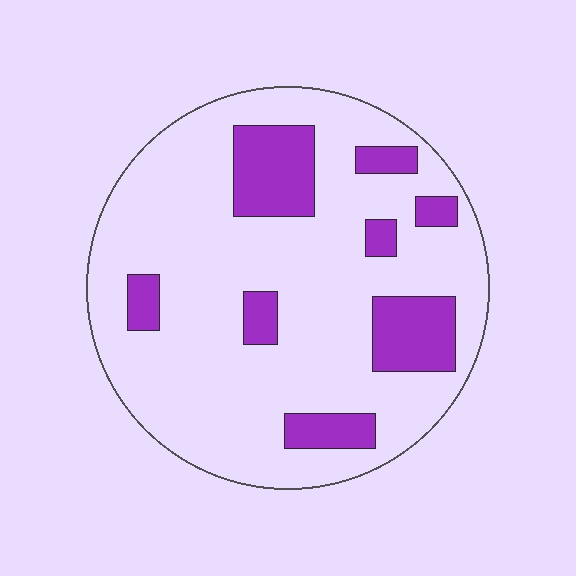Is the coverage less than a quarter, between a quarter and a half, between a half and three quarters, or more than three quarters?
Less than a quarter.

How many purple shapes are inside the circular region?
8.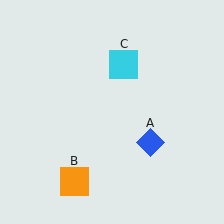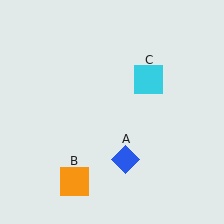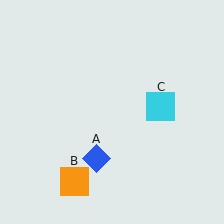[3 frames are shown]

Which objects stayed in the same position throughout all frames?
Orange square (object B) remained stationary.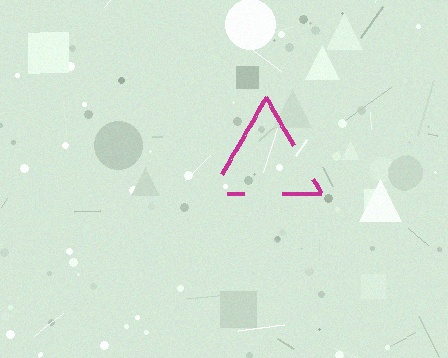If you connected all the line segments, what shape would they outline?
They would outline a triangle.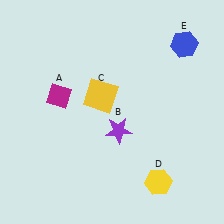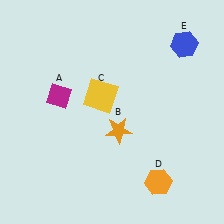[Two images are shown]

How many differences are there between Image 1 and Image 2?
There are 2 differences between the two images.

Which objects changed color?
B changed from purple to orange. D changed from yellow to orange.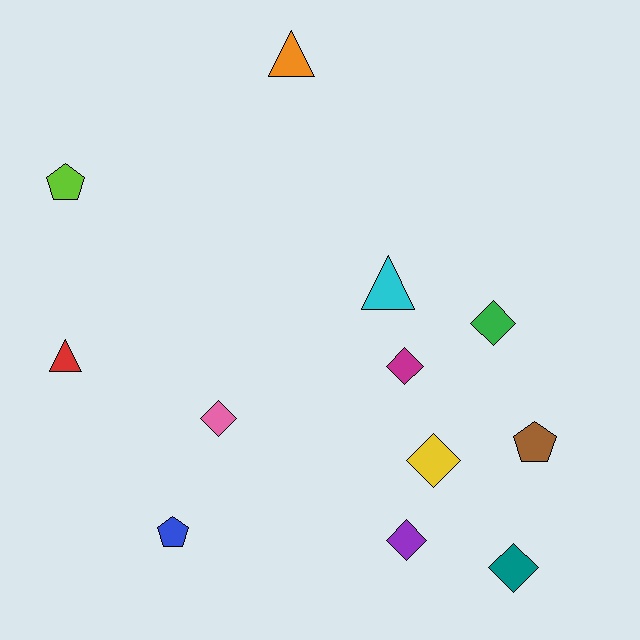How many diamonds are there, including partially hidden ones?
There are 6 diamonds.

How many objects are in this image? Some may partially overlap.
There are 12 objects.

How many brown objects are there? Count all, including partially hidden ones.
There is 1 brown object.